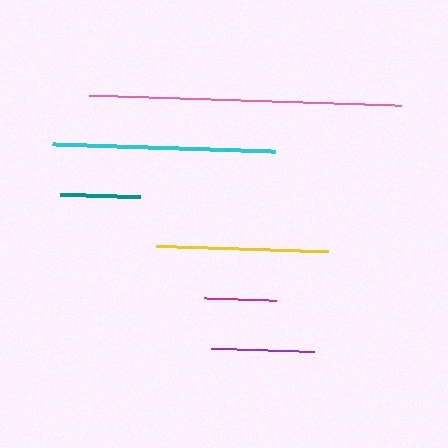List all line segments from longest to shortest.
From longest to shortest: pink, cyan, yellow, purple, teal, magenta.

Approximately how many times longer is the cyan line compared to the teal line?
The cyan line is approximately 2.8 times the length of the teal line.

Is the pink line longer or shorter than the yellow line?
The pink line is longer than the yellow line.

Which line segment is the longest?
The pink line is the longest at approximately 312 pixels.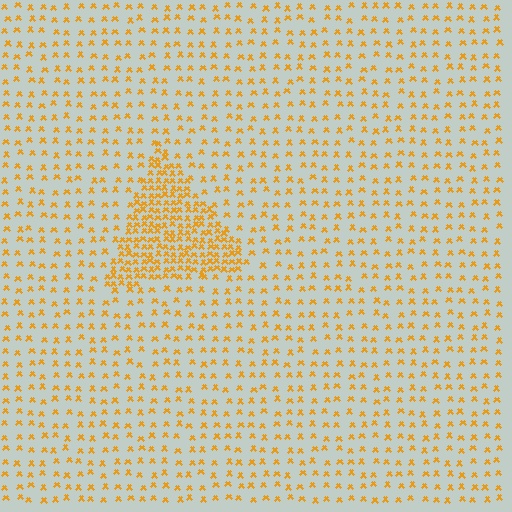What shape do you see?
I see a triangle.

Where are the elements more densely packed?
The elements are more densely packed inside the triangle boundary.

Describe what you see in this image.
The image contains small orange elements arranged at two different densities. A triangle-shaped region is visible where the elements are more densely packed than the surrounding area.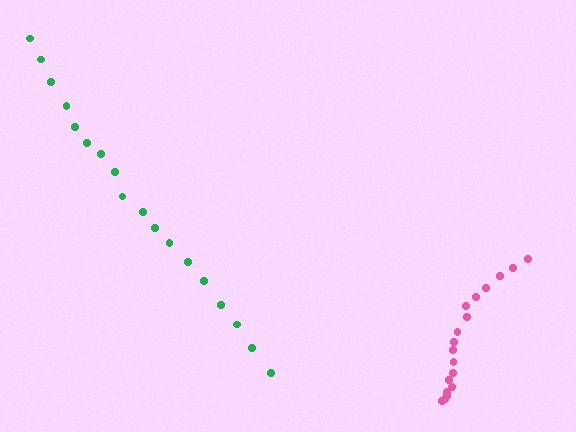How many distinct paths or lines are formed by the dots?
There are 2 distinct paths.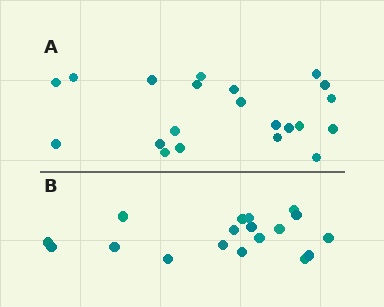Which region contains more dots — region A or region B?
Region A (the top region) has more dots.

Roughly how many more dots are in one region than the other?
Region A has just a few more — roughly 2 or 3 more dots than region B.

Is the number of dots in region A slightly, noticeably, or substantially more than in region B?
Region A has only slightly more — the two regions are fairly close. The ratio is roughly 1.2 to 1.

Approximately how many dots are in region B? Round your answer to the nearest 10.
About 20 dots. (The exact count is 18, which rounds to 20.)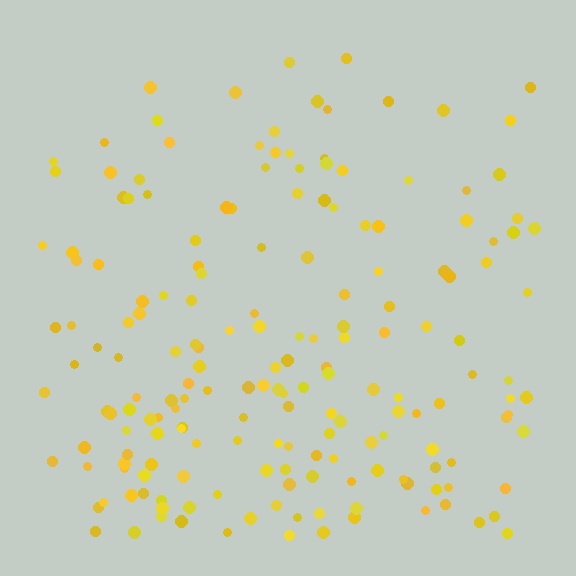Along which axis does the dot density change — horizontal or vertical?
Vertical.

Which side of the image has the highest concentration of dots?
The bottom.